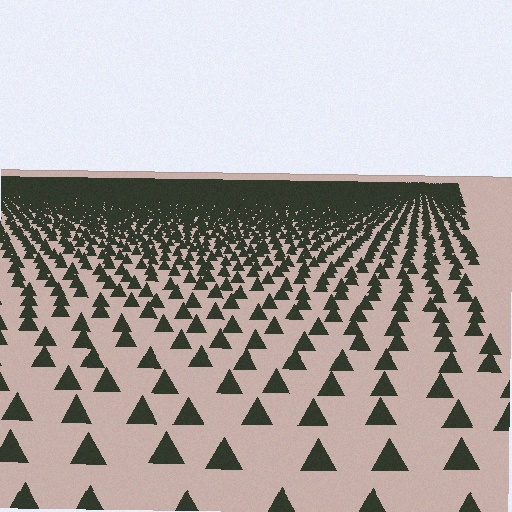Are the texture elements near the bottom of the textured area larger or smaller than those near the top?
Larger. Near the bottom, elements are closer to the viewer and appear at a bigger on-screen size.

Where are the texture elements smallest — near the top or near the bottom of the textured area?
Near the top.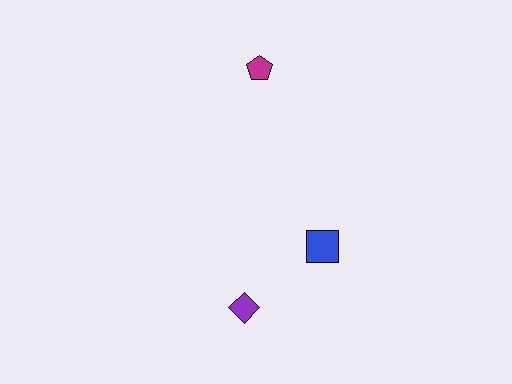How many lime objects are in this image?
There are no lime objects.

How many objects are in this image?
There are 3 objects.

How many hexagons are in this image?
There are no hexagons.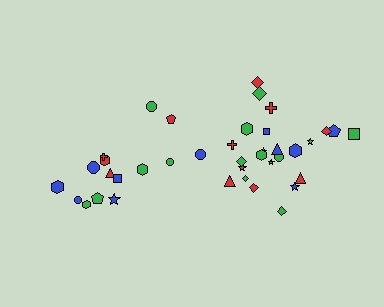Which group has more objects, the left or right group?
The right group.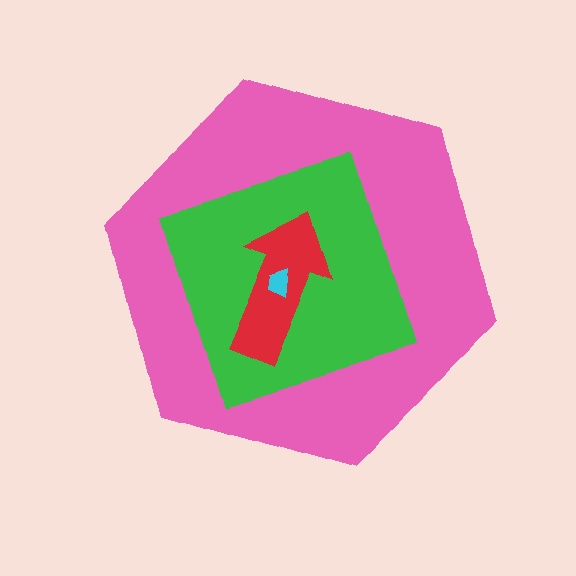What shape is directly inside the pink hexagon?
The green diamond.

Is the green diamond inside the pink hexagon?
Yes.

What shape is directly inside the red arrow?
The cyan trapezoid.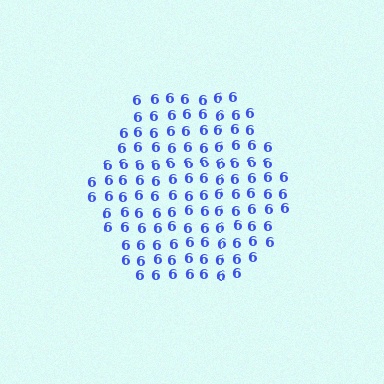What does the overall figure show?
The overall figure shows a hexagon.